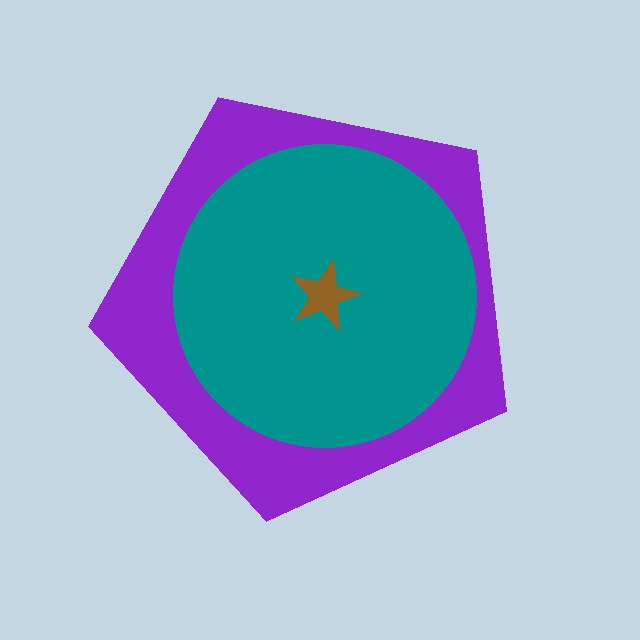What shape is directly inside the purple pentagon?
The teal circle.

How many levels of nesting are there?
3.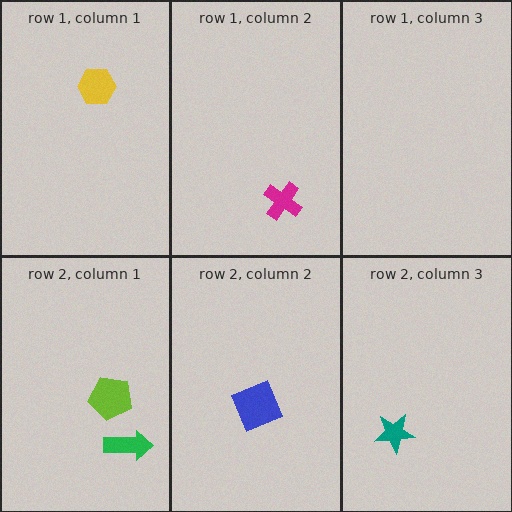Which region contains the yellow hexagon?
The row 1, column 1 region.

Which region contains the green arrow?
The row 2, column 1 region.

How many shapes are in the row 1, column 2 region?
1.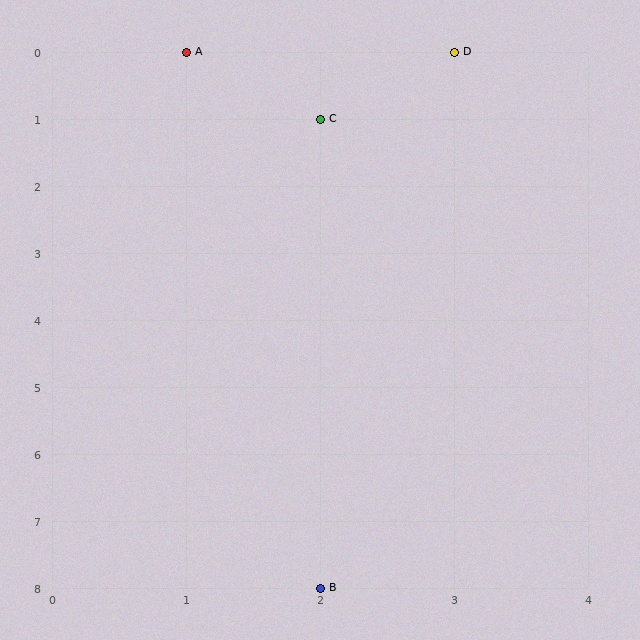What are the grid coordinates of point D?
Point D is at grid coordinates (3, 0).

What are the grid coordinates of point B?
Point B is at grid coordinates (2, 8).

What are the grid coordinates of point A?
Point A is at grid coordinates (1, 0).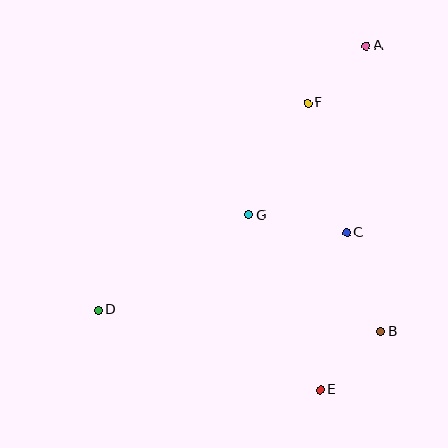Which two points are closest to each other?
Points A and F are closest to each other.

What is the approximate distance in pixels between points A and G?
The distance between A and G is approximately 206 pixels.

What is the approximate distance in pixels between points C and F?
The distance between C and F is approximately 136 pixels.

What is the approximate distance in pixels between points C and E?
The distance between C and E is approximately 159 pixels.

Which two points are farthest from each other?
Points A and D are farthest from each other.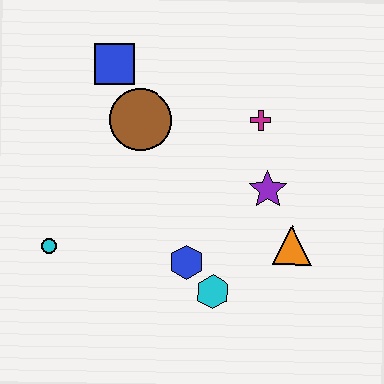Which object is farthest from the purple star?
The cyan circle is farthest from the purple star.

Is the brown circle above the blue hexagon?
Yes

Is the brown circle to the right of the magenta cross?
No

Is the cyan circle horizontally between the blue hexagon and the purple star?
No